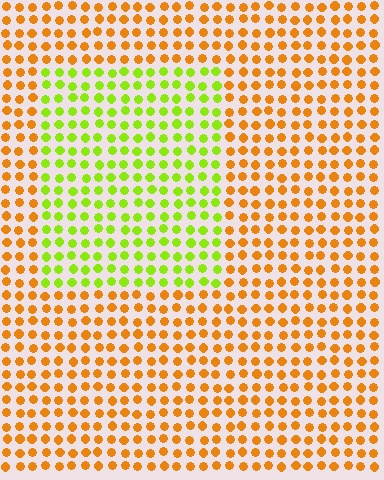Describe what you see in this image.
The image is filled with small orange elements in a uniform arrangement. A rectangle-shaped region is visible where the elements are tinted to a slightly different hue, forming a subtle color boundary.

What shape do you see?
I see a rectangle.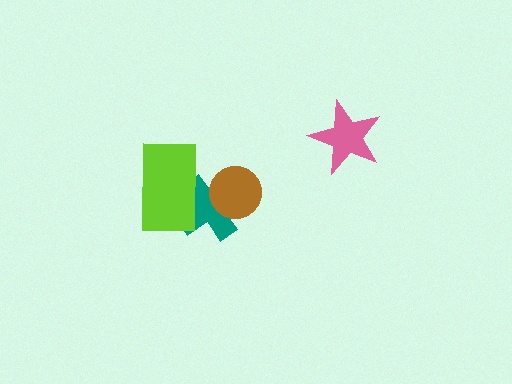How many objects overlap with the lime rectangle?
1 object overlaps with the lime rectangle.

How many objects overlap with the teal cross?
2 objects overlap with the teal cross.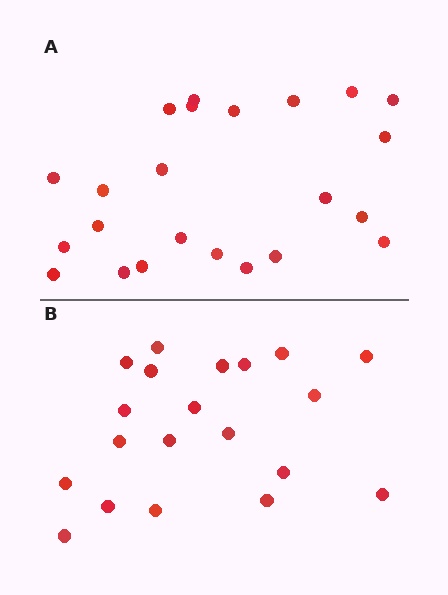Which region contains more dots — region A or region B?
Region A (the top region) has more dots.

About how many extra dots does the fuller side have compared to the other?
Region A has just a few more — roughly 2 or 3 more dots than region B.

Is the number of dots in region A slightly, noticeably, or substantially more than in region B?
Region A has only slightly more — the two regions are fairly close. The ratio is roughly 1.1 to 1.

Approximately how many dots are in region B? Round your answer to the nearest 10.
About 20 dots.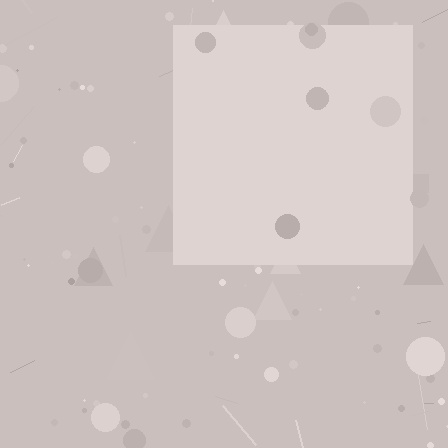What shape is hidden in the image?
A square is hidden in the image.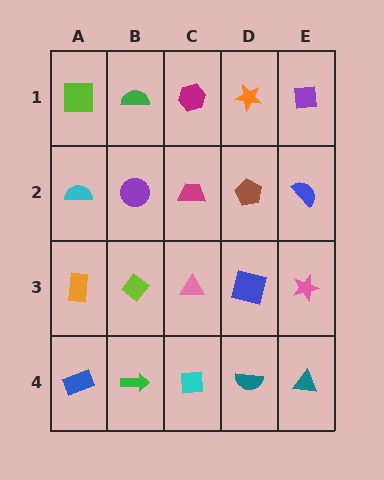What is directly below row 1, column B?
A purple circle.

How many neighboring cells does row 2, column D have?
4.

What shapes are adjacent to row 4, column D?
A blue square (row 3, column D), a cyan square (row 4, column C), a teal triangle (row 4, column E).